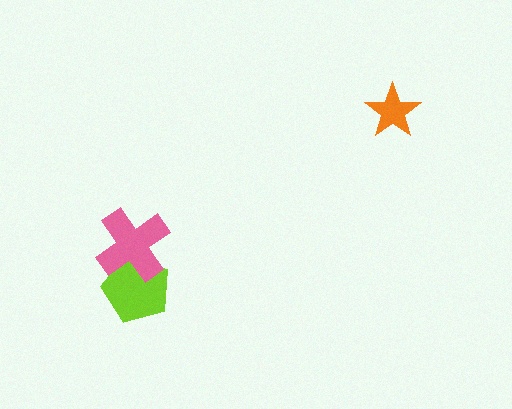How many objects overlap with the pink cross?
1 object overlaps with the pink cross.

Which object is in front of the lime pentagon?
The pink cross is in front of the lime pentagon.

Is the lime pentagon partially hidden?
Yes, it is partially covered by another shape.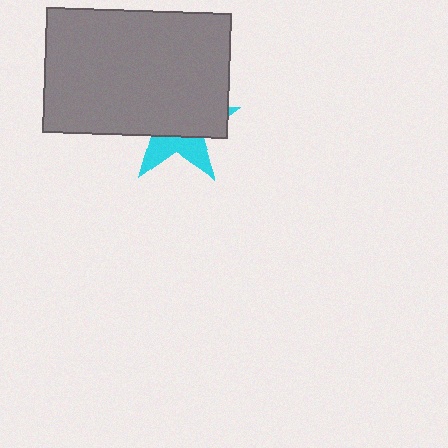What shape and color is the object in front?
The object in front is a gray rectangle.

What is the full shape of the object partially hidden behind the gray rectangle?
The partially hidden object is a cyan star.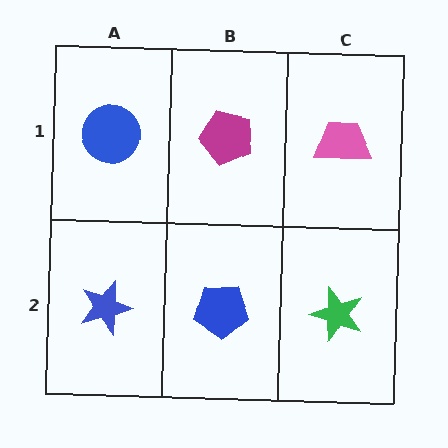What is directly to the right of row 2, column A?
A blue pentagon.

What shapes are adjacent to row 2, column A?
A blue circle (row 1, column A), a blue pentagon (row 2, column B).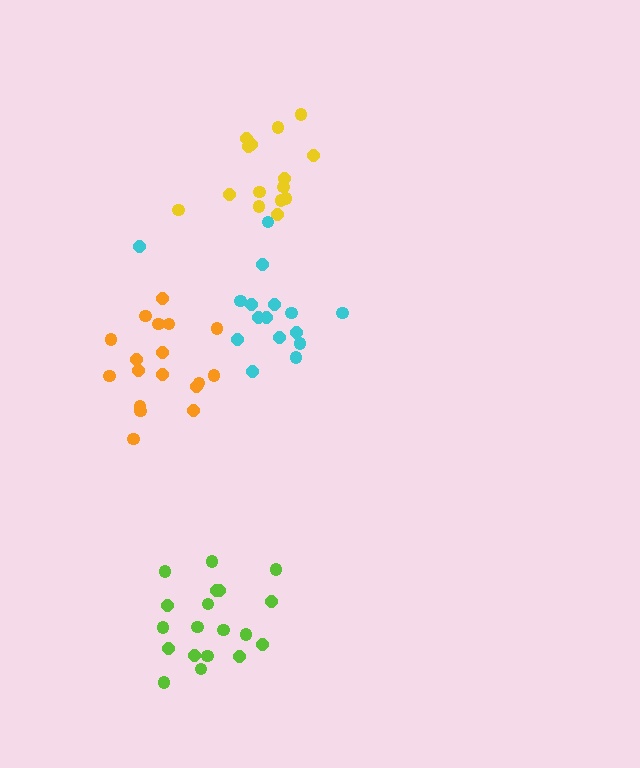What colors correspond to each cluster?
The clusters are colored: cyan, yellow, orange, lime.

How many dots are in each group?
Group 1: 16 dots, Group 2: 15 dots, Group 3: 18 dots, Group 4: 19 dots (68 total).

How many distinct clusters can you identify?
There are 4 distinct clusters.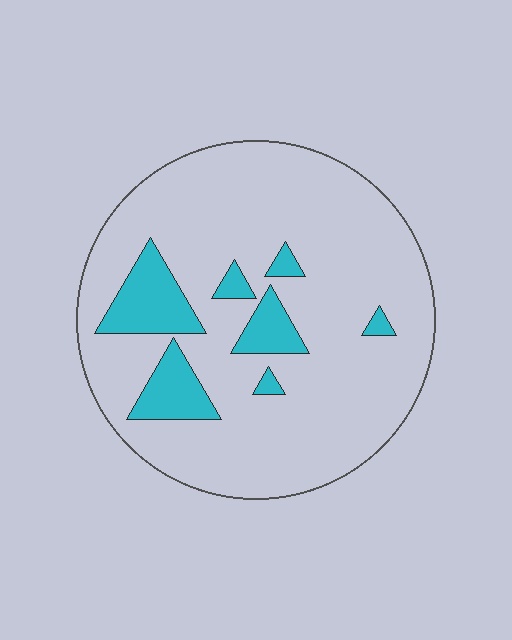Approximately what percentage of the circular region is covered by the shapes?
Approximately 15%.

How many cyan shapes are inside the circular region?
7.